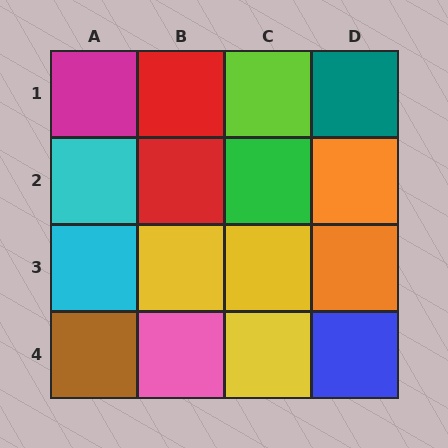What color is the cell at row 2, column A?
Cyan.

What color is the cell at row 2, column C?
Green.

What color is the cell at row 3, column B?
Yellow.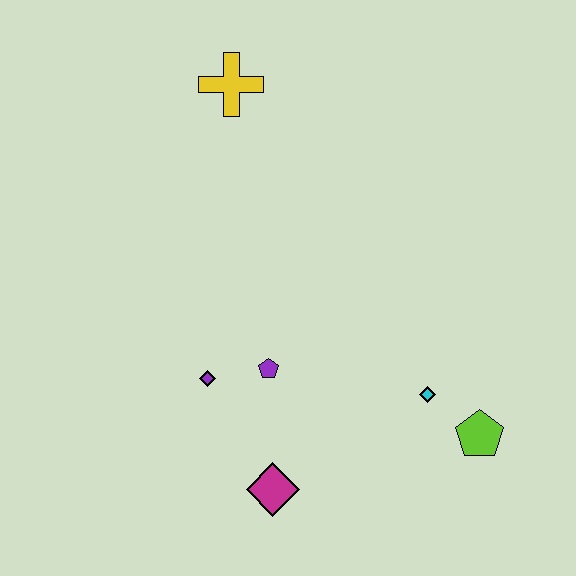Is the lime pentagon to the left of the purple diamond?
No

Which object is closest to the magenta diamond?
The purple pentagon is closest to the magenta diamond.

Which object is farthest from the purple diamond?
The yellow cross is farthest from the purple diamond.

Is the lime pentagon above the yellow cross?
No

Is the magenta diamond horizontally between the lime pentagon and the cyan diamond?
No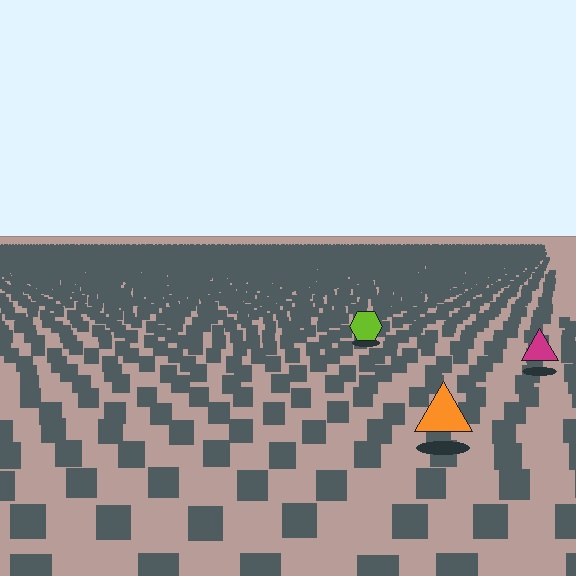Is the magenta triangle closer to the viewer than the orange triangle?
No. The orange triangle is closer — you can tell from the texture gradient: the ground texture is coarser near it.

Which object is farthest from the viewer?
The lime hexagon is farthest from the viewer. It appears smaller and the ground texture around it is denser.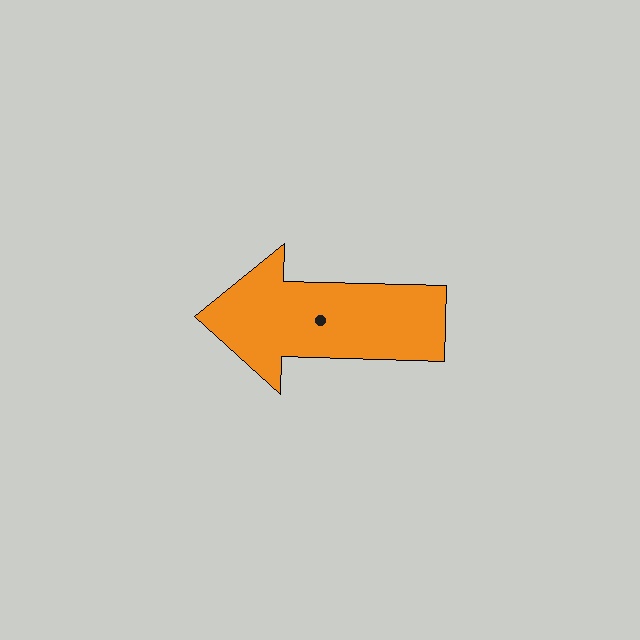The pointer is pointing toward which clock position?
Roughly 9 o'clock.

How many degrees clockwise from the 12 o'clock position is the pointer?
Approximately 272 degrees.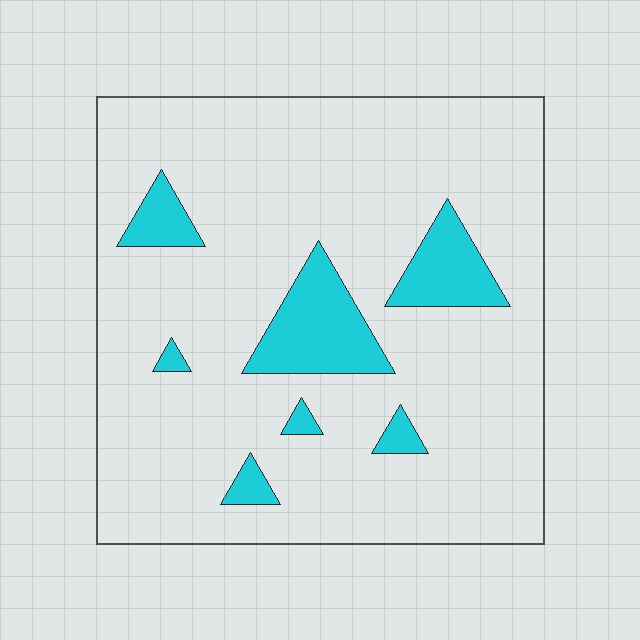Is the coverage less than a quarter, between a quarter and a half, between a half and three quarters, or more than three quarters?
Less than a quarter.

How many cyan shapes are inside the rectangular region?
7.